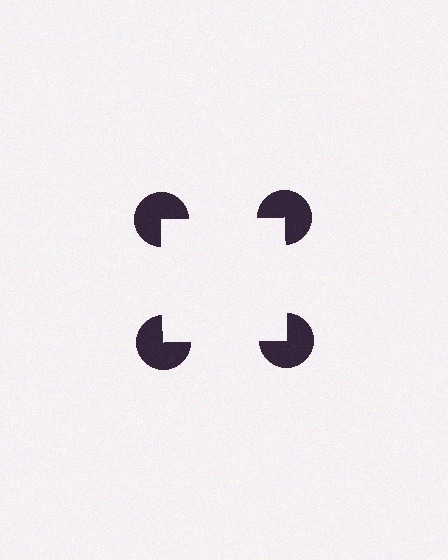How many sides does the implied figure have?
4 sides.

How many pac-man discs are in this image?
There are 4 — one at each vertex of the illusory square.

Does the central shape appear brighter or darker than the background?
It typically appears slightly brighter than the background, even though no actual brightness change is drawn.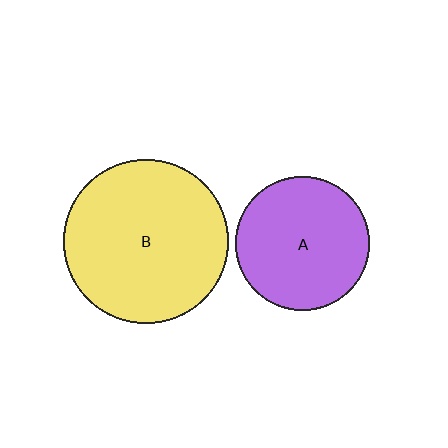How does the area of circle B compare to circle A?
Approximately 1.5 times.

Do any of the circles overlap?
No, none of the circles overlap.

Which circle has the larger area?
Circle B (yellow).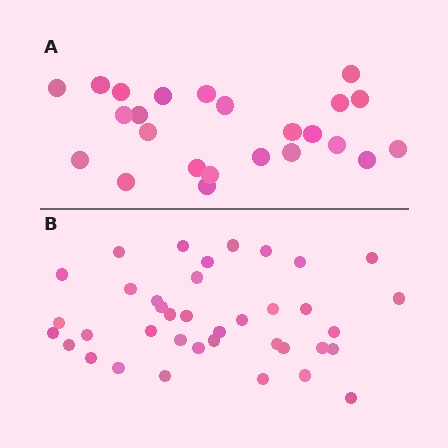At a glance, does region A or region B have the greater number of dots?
Region B (the bottom region) has more dots.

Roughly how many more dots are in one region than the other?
Region B has approximately 15 more dots than region A.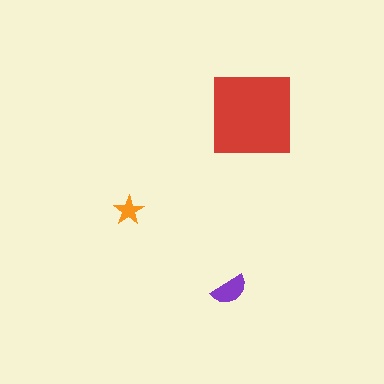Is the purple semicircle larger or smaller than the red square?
Smaller.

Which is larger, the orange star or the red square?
The red square.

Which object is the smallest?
The orange star.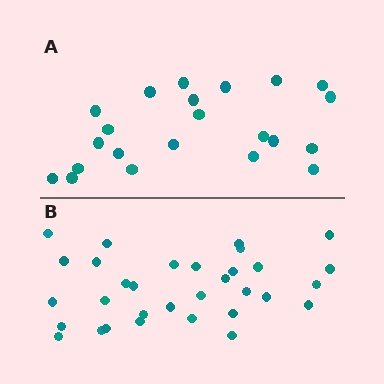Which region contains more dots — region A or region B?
Region B (the bottom region) has more dots.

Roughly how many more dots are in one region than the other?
Region B has roughly 10 or so more dots than region A.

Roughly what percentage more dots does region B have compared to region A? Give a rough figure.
About 45% more.